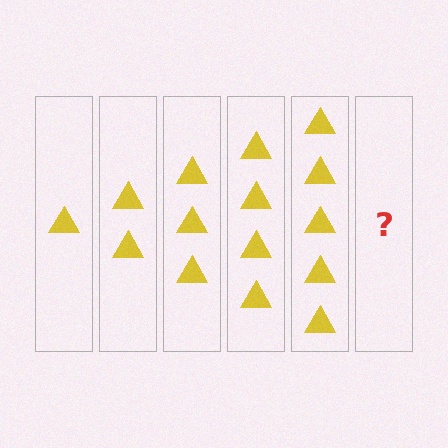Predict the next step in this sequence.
The next step is 6 triangles.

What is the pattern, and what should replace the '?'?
The pattern is that each step adds one more triangle. The '?' should be 6 triangles.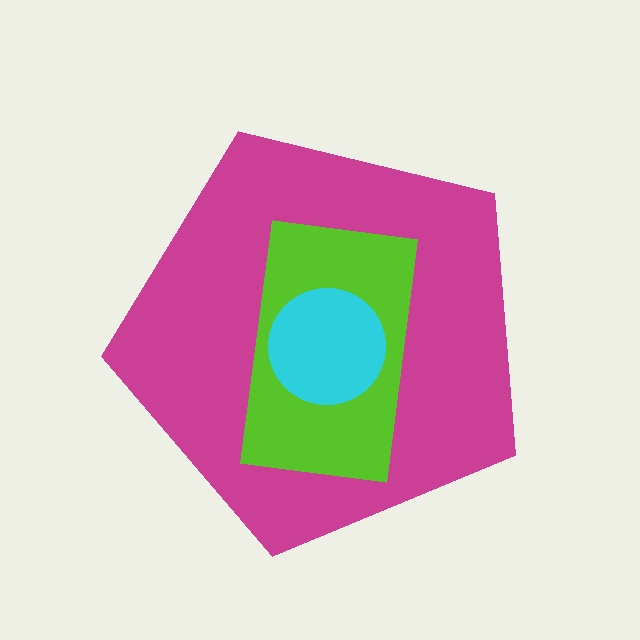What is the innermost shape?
The cyan circle.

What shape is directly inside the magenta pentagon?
The lime rectangle.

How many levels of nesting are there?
3.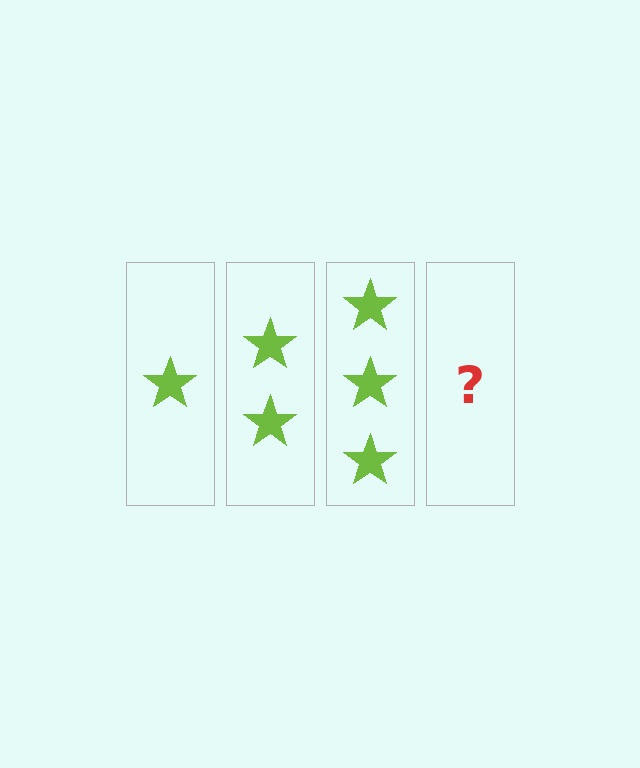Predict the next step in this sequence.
The next step is 4 stars.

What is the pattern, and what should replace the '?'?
The pattern is that each step adds one more star. The '?' should be 4 stars.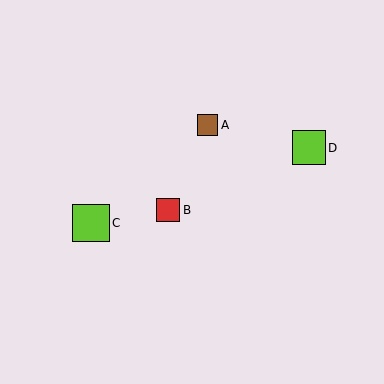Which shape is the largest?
The lime square (labeled C) is the largest.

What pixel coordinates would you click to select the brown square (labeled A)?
Click at (208, 125) to select the brown square A.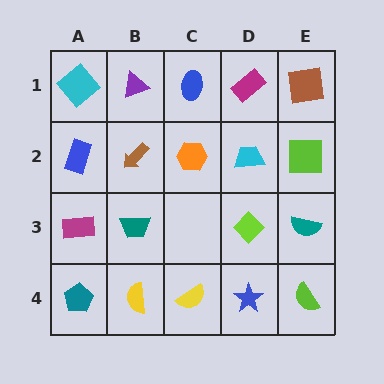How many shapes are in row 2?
5 shapes.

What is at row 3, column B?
A teal trapezoid.